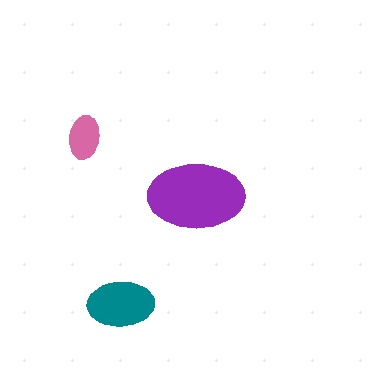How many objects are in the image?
There are 3 objects in the image.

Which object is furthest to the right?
The purple ellipse is rightmost.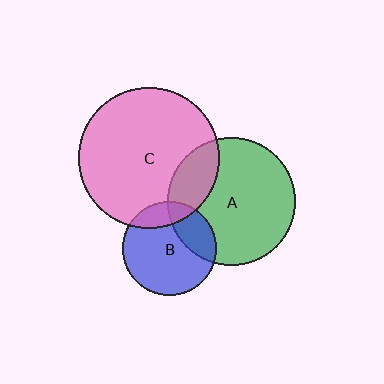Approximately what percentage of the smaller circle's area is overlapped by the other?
Approximately 15%.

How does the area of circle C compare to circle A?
Approximately 1.2 times.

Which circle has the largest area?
Circle C (pink).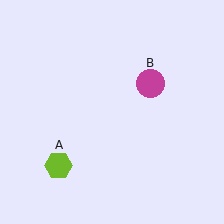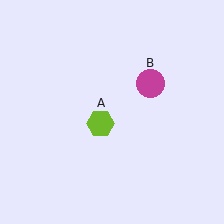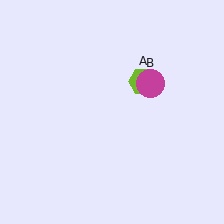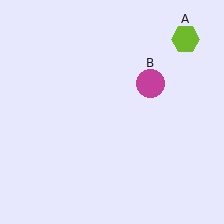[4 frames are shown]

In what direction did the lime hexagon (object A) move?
The lime hexagon (object A) moved up and to the right.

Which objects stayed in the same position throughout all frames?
Magenta circle (object B) remained stationary.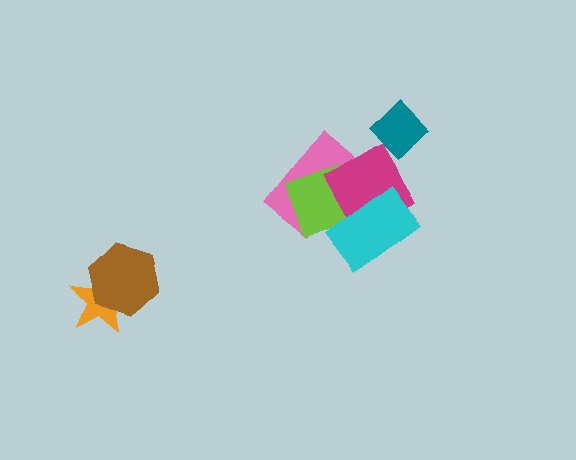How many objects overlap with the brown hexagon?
1 object overlaps with the brown hexagon.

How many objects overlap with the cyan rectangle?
3 objects overlap with the cyan rectangle.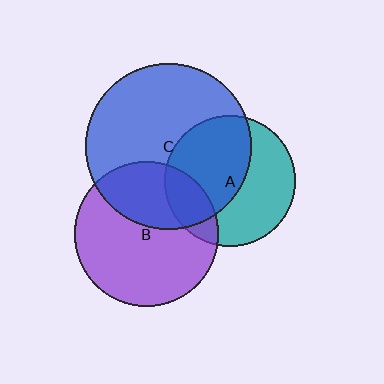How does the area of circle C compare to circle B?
Approximately 1.3 times.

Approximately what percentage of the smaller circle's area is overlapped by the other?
Approximately 35%.